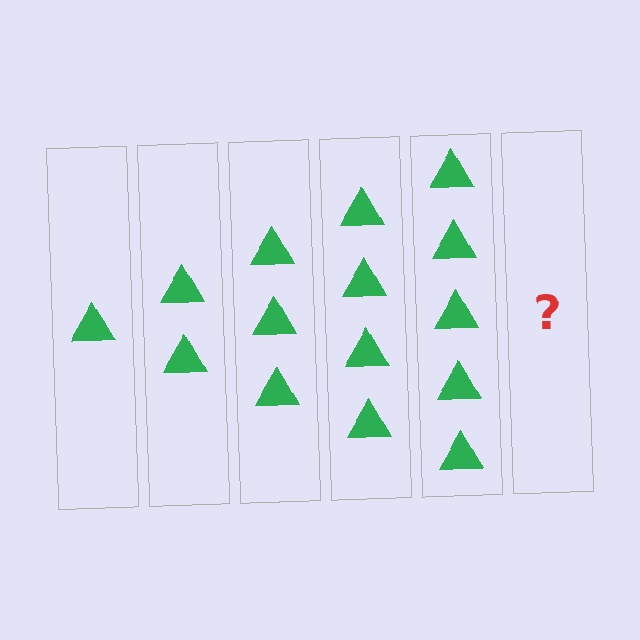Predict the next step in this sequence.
The next step is 6 triangles.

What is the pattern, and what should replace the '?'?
The pattern is that each step adds one more triangle. The '?' should be 6 triangles.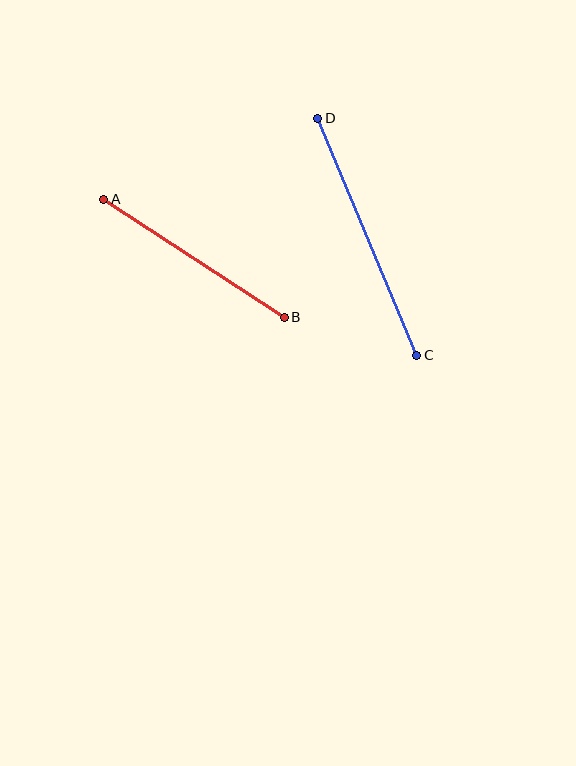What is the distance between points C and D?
The distance is approximately 256 pixels.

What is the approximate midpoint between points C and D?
The midpoint is at approximately (367, 237) pixels.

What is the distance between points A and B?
The distance is approximately 216 pixels.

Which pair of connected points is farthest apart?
Points C and D are farthest apart.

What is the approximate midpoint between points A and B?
The midpoint is at approximately (194, 258) pixels.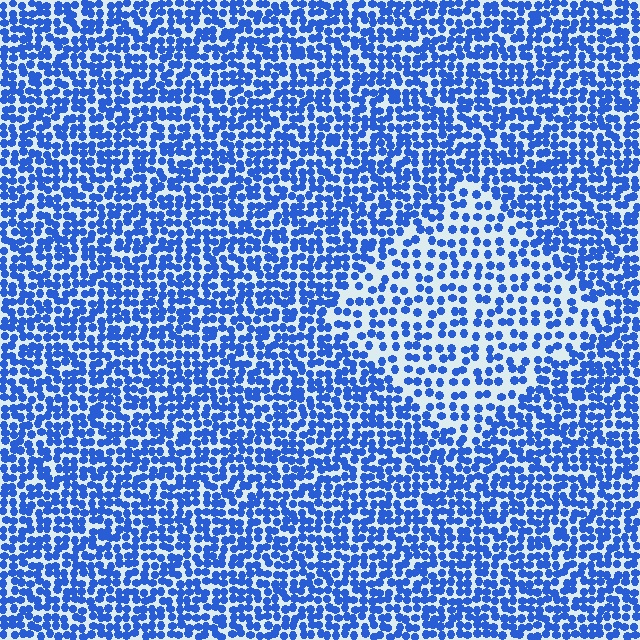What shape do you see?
I see a diamond.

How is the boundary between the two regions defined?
The boundary is defined by a change in element density (approximately 1.8x ratio). All elements are the same color, size, and shape.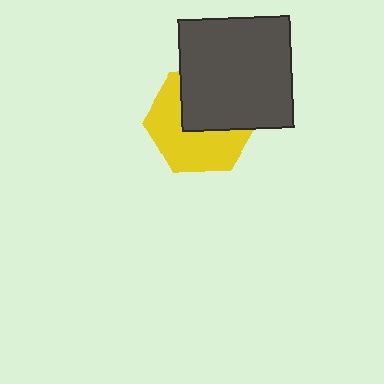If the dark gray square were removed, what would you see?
You would see the complete yellow hexagon.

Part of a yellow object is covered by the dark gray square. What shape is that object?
It is a hexagon.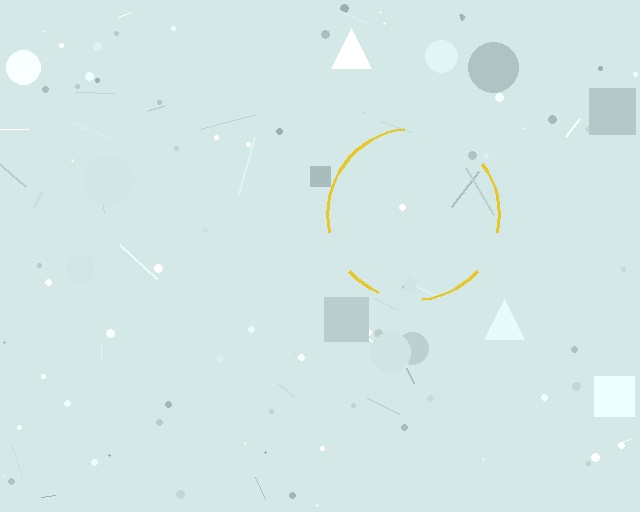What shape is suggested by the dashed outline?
The dashed outline suggests a circle.